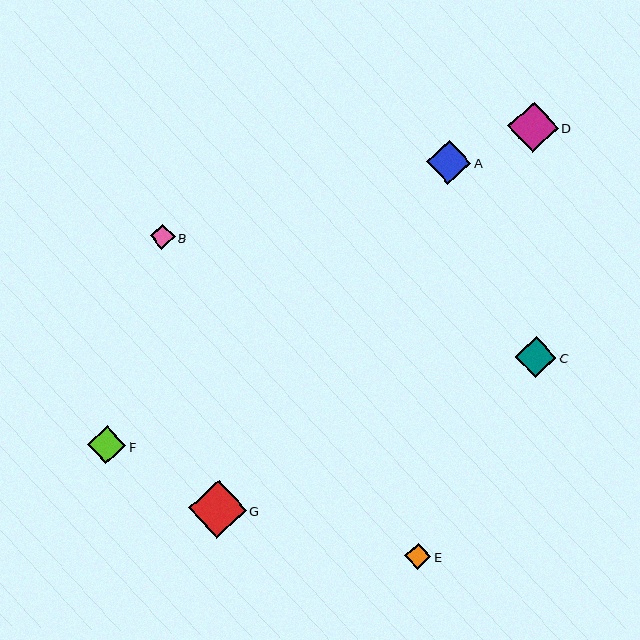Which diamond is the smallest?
Diamond B is the smallest with a size of approximately 25 pixels.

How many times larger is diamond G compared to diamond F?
Diamond G is approximately 1.5 times the size of diamond F.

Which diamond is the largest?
Diamond G is the largest with a size of approximately 58 pixels.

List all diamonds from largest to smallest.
From largest to smallest: G, D, A, C, F, E, B.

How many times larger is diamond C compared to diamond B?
Diamond C is approximately 1.7 times the size of diamond B.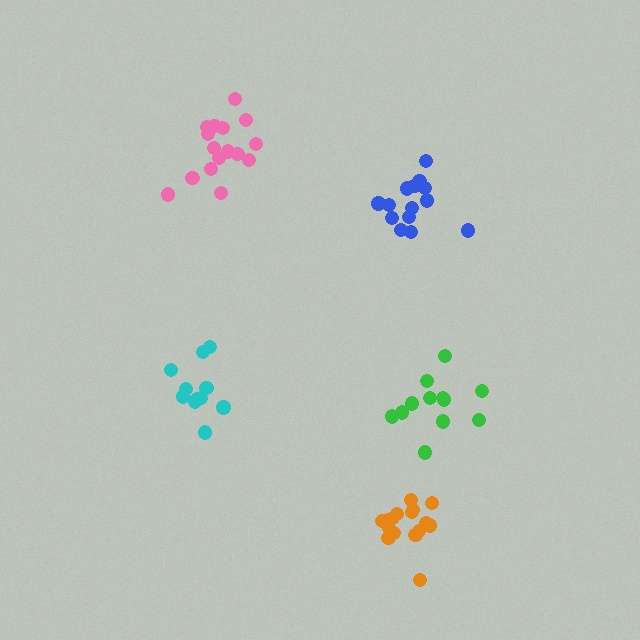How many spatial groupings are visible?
There are 5 spatial groupings.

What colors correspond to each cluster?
The clusters are colored: pink, orange, cyan, blue, green.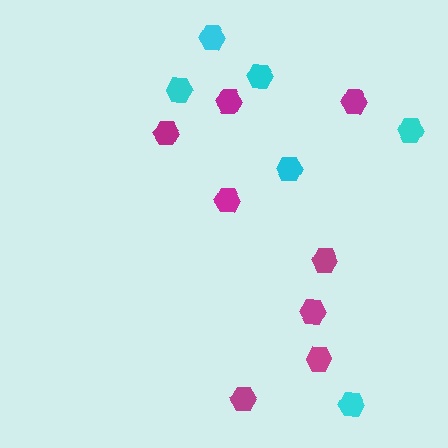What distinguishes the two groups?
There are 2 groups: one group of magenta hexagons (8) and one group of cyan hexagons (6).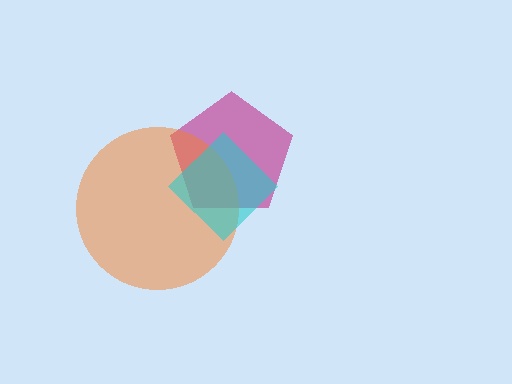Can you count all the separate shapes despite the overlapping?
Yes, there are 3 separate shapes.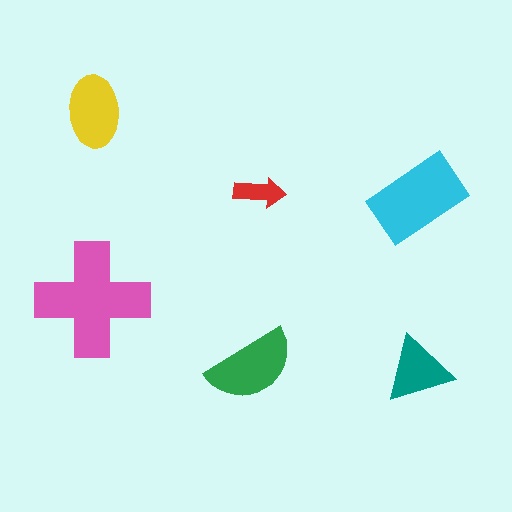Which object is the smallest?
The red arrow.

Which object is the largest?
The pink cross.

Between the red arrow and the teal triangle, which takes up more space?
The teal triangle.